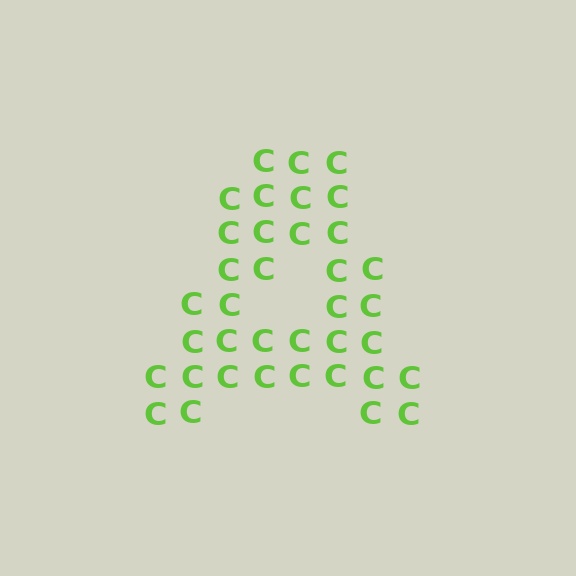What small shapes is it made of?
It is made of small letter C's.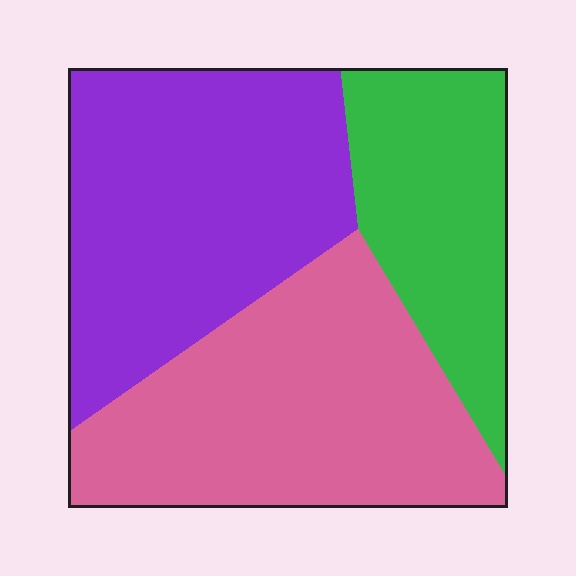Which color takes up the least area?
Green, at roughly 25%.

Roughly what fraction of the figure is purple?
Purple covers 39% of the figure.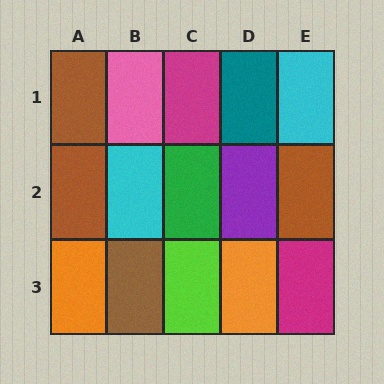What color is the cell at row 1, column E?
Cyan.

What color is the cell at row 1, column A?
Brown.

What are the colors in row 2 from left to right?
Brown, cyan, green, purple, brown.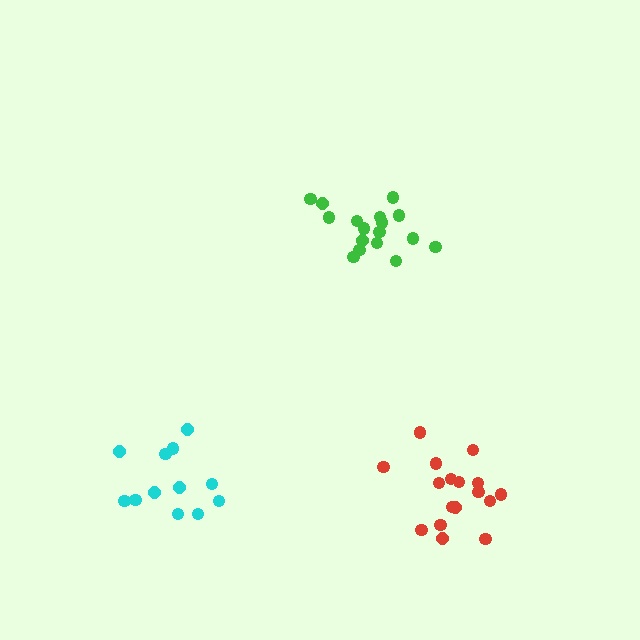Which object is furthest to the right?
The red cluster is rightmost.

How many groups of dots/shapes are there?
There are 3 groups.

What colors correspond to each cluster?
The clusters are colored: green, cyan, red.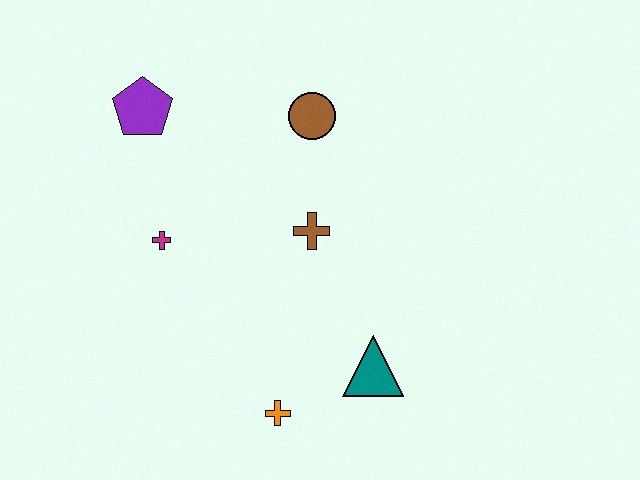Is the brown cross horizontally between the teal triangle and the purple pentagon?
Yes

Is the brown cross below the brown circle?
Yes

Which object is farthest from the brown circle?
The orange cross is farthest from the brown circle.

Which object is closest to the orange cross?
The teal triangle is closest to the orange cross.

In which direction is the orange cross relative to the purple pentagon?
The orange cross is below the purple pentagon.